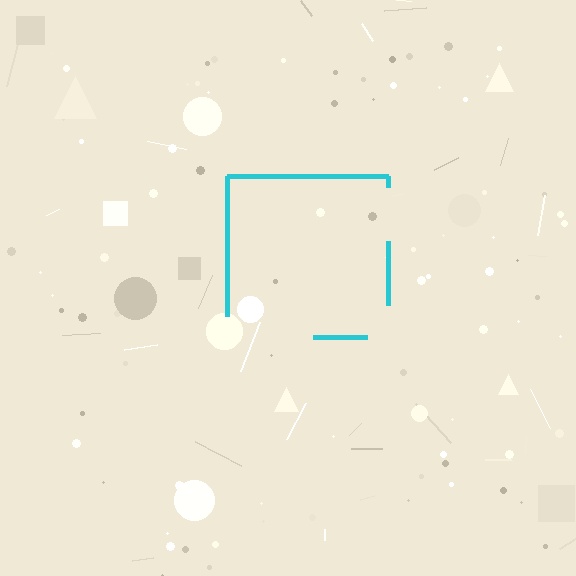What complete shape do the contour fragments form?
The contour fragments form a square.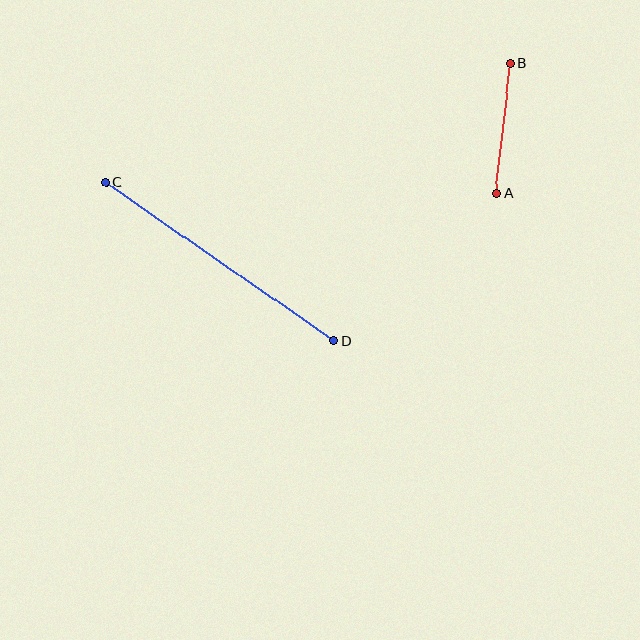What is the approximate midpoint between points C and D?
The midpoint is at approximately (220, 262) pixels.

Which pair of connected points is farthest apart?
Points C and D are farthest apart.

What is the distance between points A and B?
The distance is approximately 131 pixels.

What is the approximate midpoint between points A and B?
The midpoint is at approximately (503, 128) pixels.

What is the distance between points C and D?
The distance is approximately 278 pixels.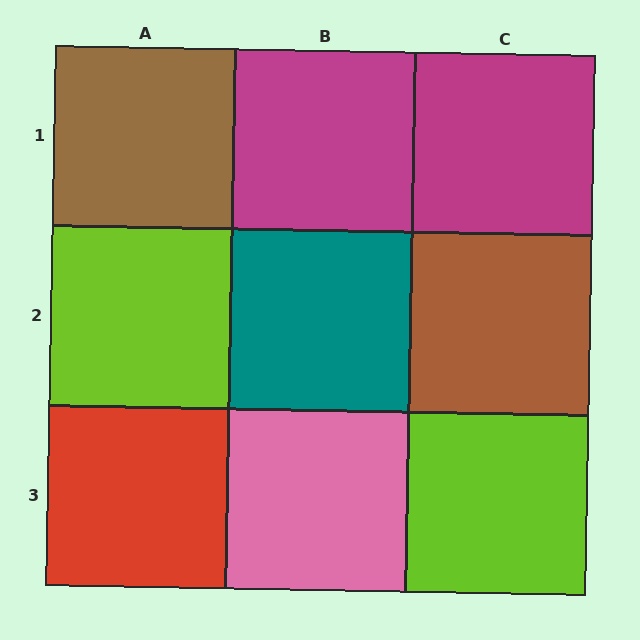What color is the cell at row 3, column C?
Lime.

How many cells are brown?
2 cells are brown.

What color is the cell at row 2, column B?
Teal.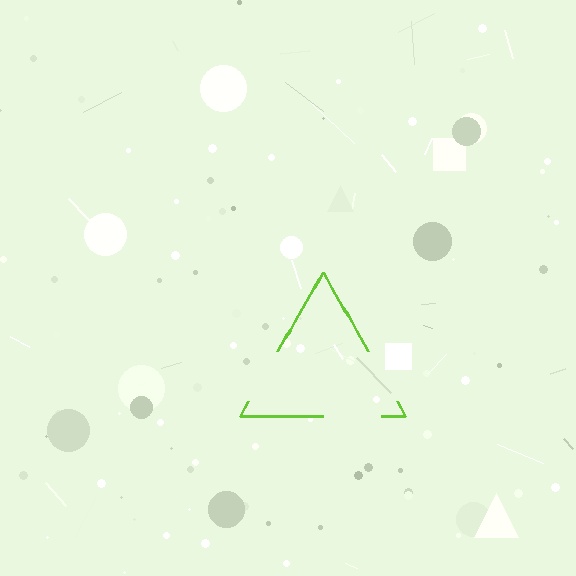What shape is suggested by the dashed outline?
The dashed outline suggests a triangle.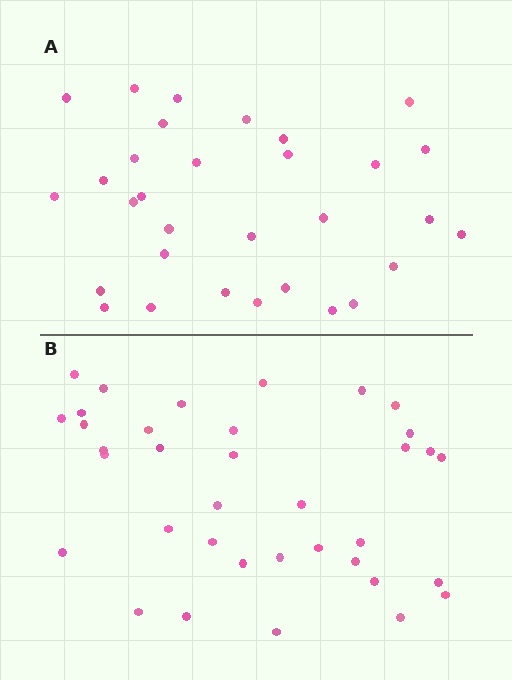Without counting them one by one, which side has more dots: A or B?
Region B (the bottom region) has more dots.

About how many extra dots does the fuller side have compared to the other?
Region B has about 5 more dots than region A.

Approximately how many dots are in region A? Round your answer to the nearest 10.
About 30 dots. (The exact count is 31, which rounds to 30.)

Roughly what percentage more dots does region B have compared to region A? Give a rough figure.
About 15% more.